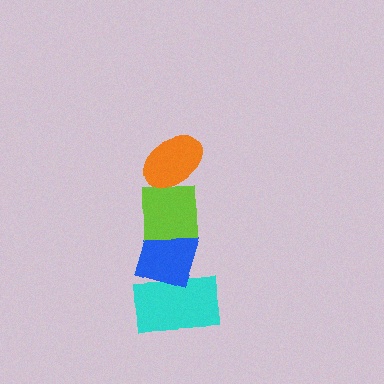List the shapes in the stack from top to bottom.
From top to bottom: the orange ellipse, the lime square, the blue diamond, the cyan rectangle.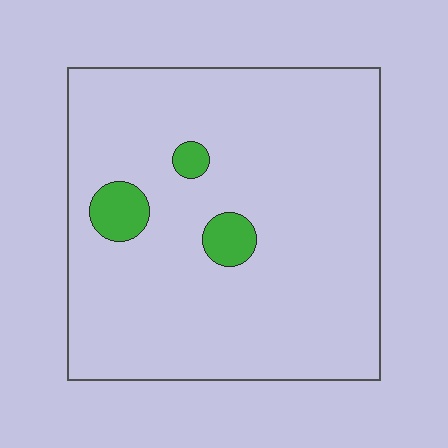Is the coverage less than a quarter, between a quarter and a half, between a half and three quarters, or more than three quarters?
Less than a quarter.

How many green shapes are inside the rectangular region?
3.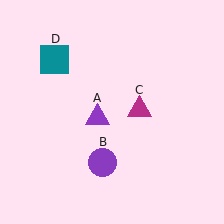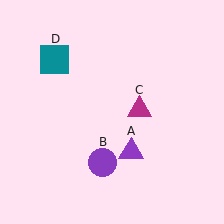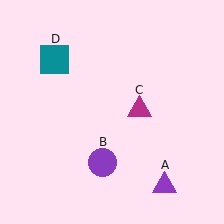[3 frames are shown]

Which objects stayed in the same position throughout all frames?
Purple circle (object B) and magenta triangle (object C) and teal square (object D) remained stationary.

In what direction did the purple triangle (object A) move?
The purple triangle (object A) moved down and to the right.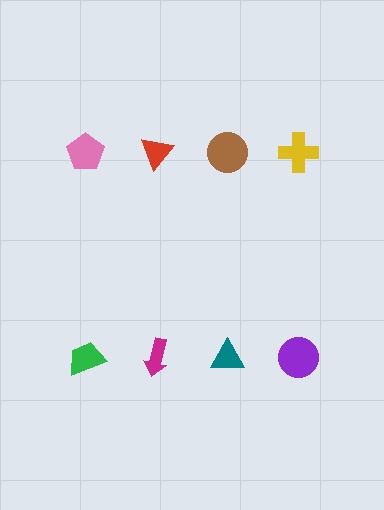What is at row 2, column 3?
A teal triangle.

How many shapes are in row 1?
4 shapes.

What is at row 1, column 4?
A yellow cross.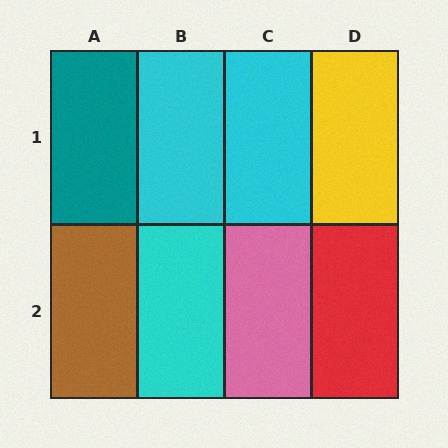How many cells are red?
1 cell is red.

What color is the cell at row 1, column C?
Cyan.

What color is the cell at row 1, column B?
Cyan.